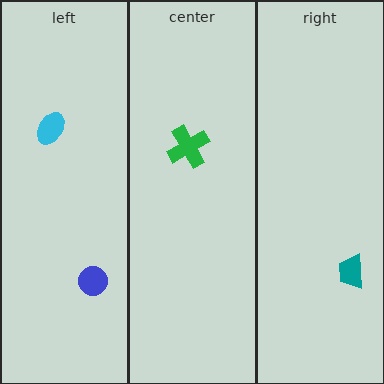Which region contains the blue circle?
The left region.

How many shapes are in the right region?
1.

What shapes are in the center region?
The green cross.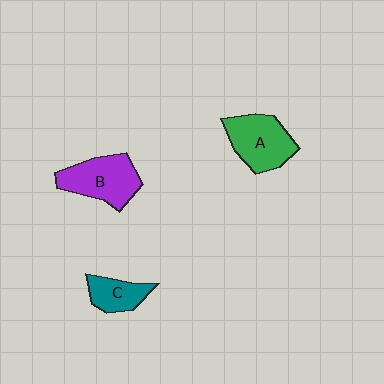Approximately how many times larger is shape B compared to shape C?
Approximately 1.7 times.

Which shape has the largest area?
Shape B (purple).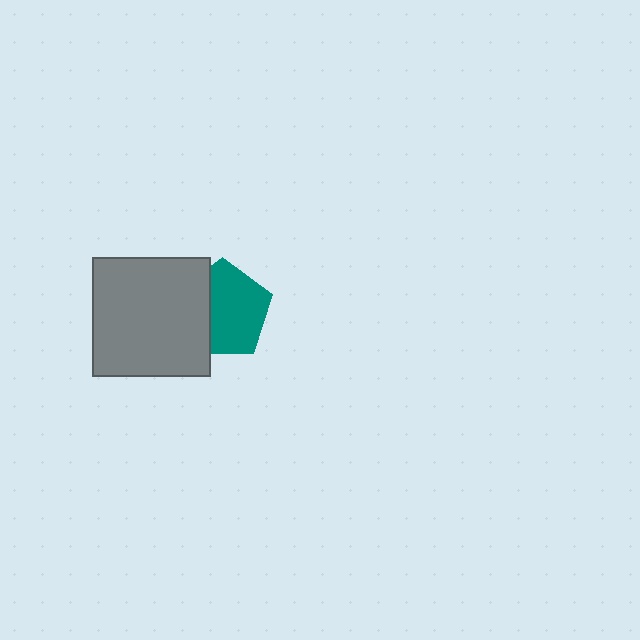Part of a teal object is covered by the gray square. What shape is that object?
It is a pentagon.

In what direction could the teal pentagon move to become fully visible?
The teal pentagon could move right. That would shift it out from behind the gray square entirely.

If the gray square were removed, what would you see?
You would see the complete teal pentagon.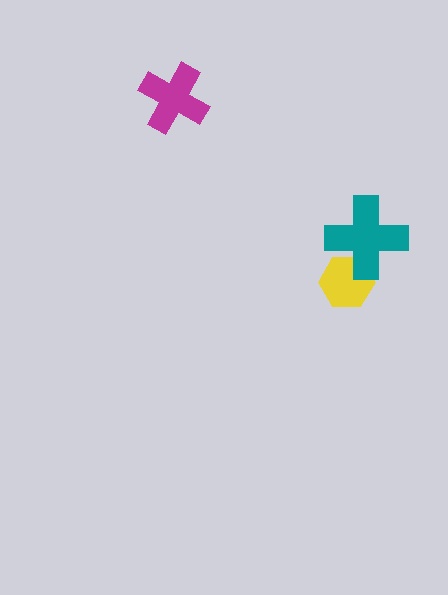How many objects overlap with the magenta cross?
0 objects overlap with the magenta cross.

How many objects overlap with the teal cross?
1 object overlaps with the teal cross.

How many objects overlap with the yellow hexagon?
1 object overlaps with the yellow hexagon.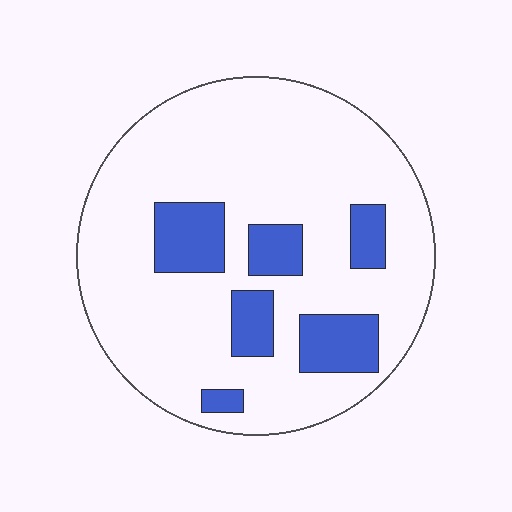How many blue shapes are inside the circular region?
6.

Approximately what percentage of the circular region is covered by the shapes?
Approximately 20%.